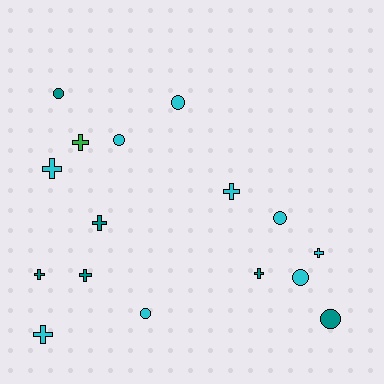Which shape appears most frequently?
Cross, with 9 objects.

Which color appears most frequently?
Cyan, with 9 objects.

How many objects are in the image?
There are 16 objects.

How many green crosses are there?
There is 1 green cross.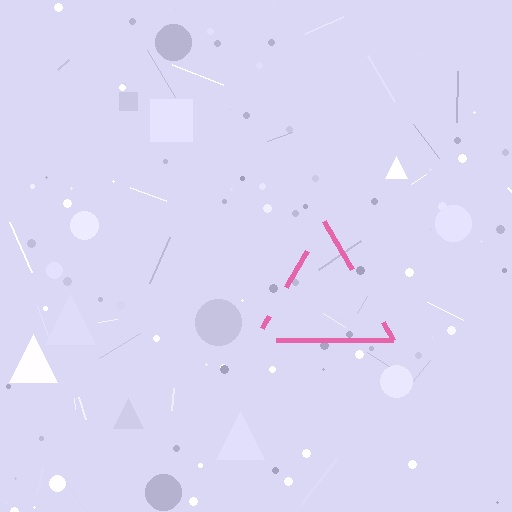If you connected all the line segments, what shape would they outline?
They would outline a triangle.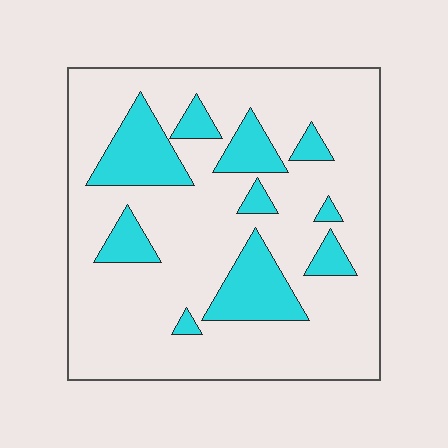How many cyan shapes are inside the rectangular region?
10.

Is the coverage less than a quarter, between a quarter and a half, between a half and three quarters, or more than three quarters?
Less than a quarter.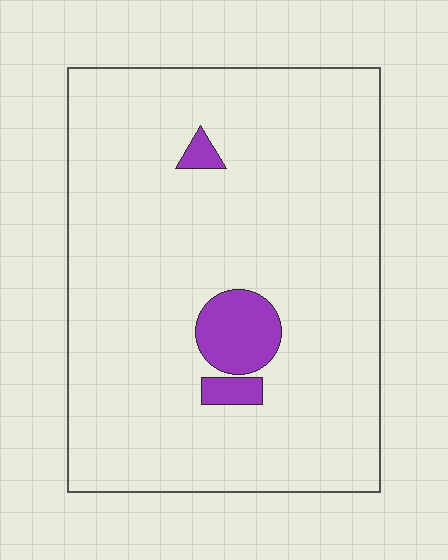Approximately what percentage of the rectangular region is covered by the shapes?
Approximately 5%.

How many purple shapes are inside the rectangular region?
3.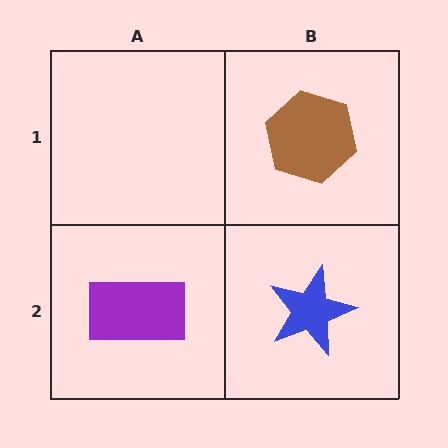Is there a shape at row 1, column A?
No, that cell is empty.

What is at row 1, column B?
A brown hexagon.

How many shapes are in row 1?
1 shape.